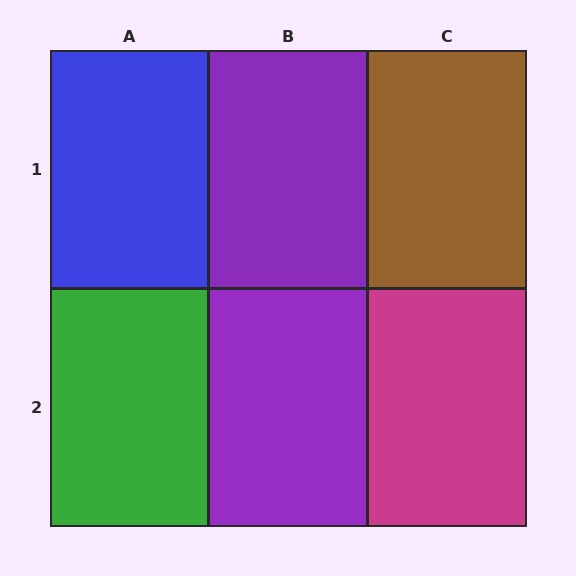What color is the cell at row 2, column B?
Purple.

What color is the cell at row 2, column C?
Magenta.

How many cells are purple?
2 cells are purple.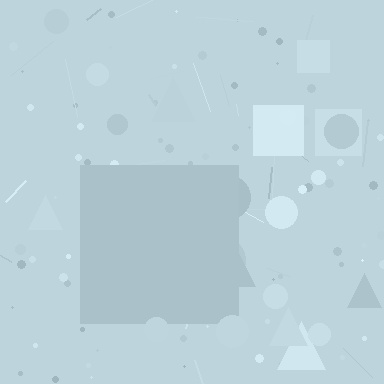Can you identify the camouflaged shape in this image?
The camouflaged shape is a square.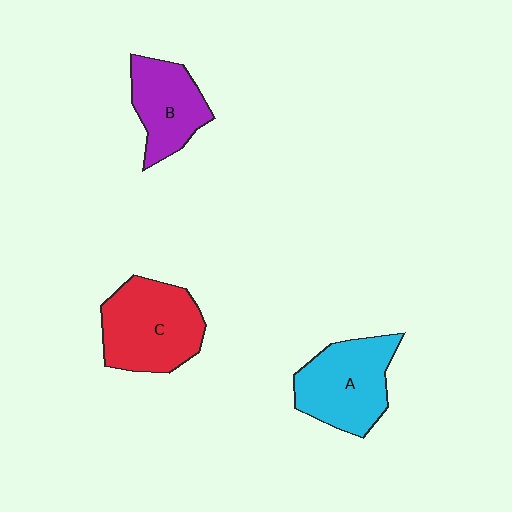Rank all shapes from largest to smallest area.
From largest to smallest: C (red), A (cyan), B (purple).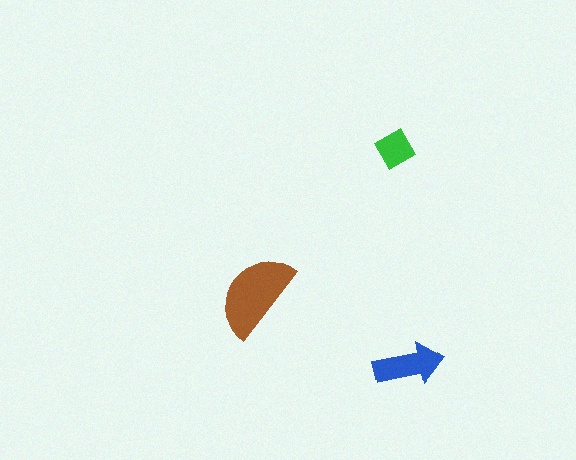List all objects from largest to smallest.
The brown semicircle, the blue arrow, the green diamond.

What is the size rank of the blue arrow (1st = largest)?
2nd.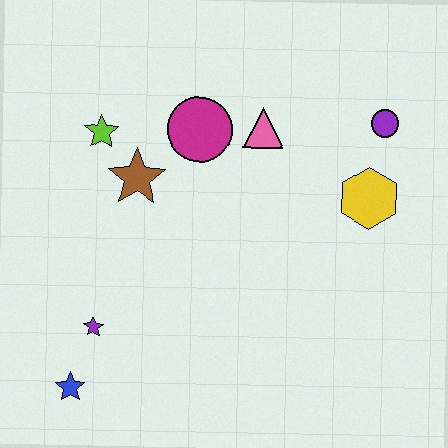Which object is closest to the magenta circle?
The pink triangle is closest to the magenta circle.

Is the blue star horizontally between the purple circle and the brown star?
No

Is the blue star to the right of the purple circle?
No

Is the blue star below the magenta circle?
Yes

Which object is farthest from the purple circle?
The blue star is farthest from the purple circle.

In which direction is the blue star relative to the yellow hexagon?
The blue star is to the left of the yellow hexagon.